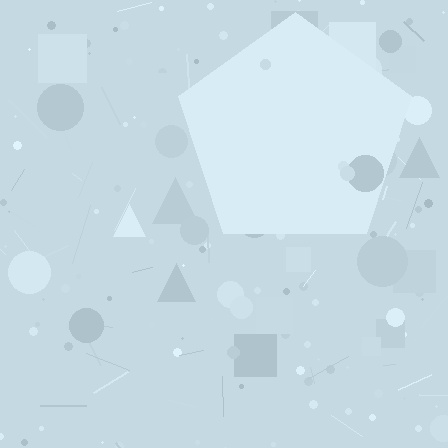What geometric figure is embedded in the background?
A pentagon is embedded in the background.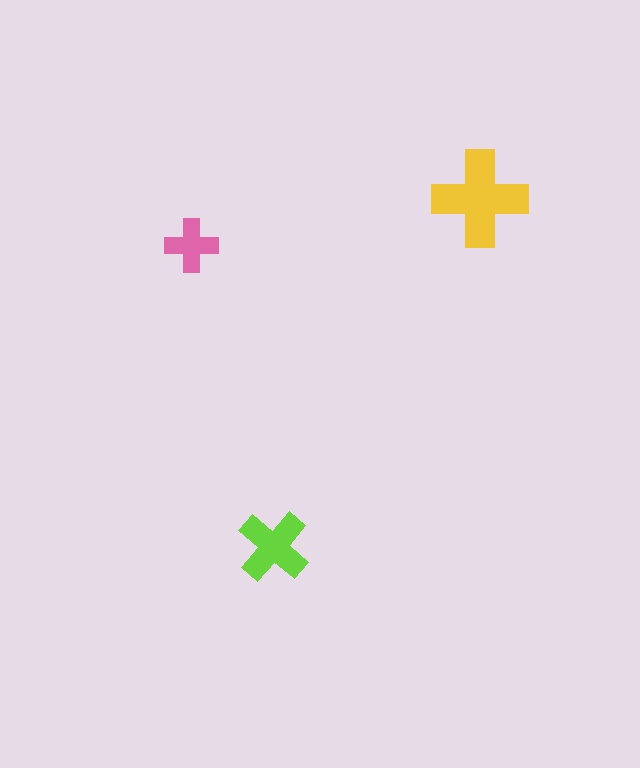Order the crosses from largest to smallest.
the yellow one, the lime one, the pink one.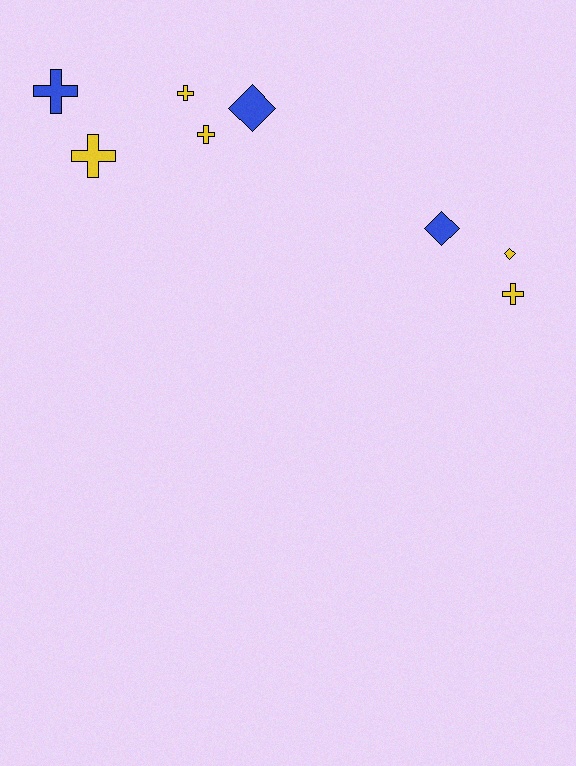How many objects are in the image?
There are 8 objects.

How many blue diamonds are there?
There are 2 blue diamonds.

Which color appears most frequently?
Yellow, with 5 objects.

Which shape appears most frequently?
Cross, with 5 objects.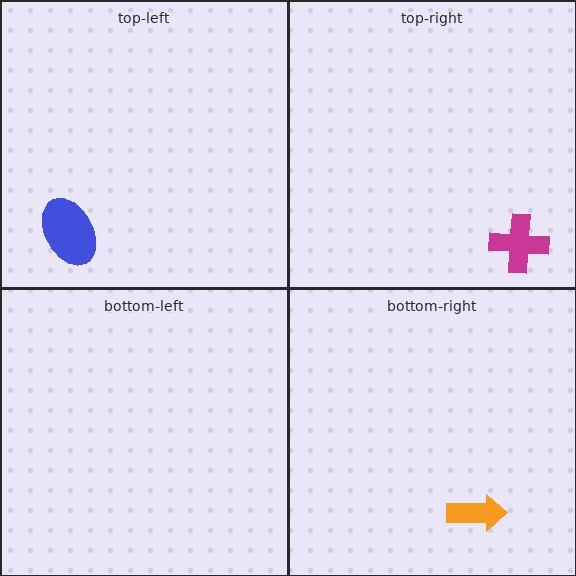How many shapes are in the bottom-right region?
1.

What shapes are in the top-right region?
The magenta cross.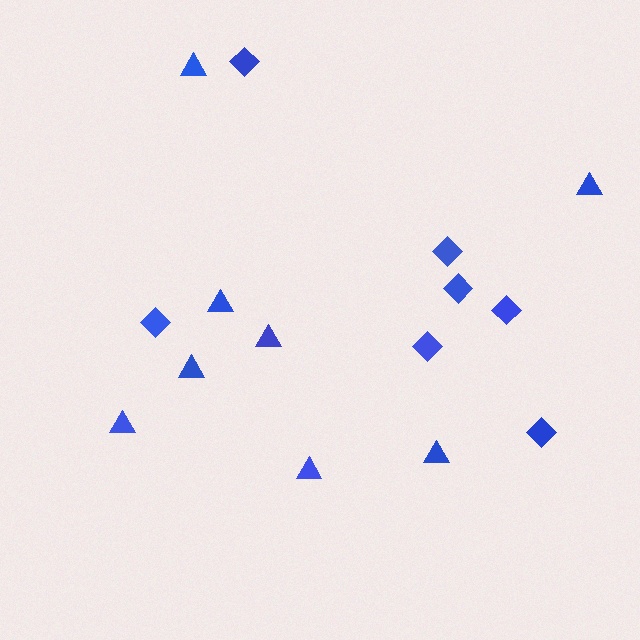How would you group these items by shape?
There are 2 groups: one group of triangles (8) and one group of diamonds (7).